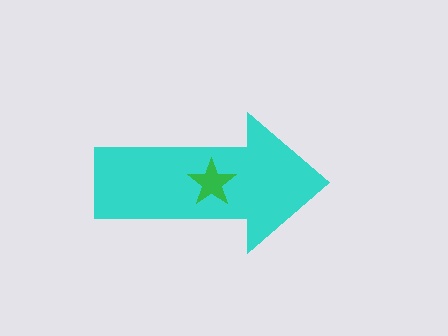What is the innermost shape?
The green star.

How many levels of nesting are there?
2.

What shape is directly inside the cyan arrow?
The green star.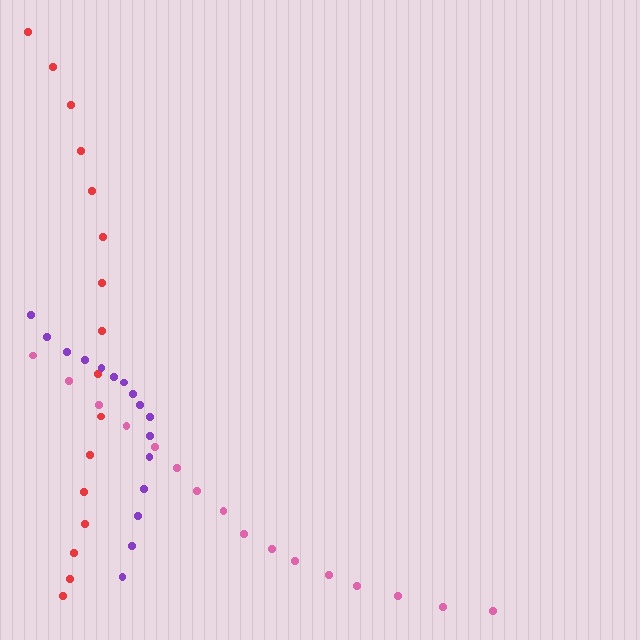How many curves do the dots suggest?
There are 3 distinct paths.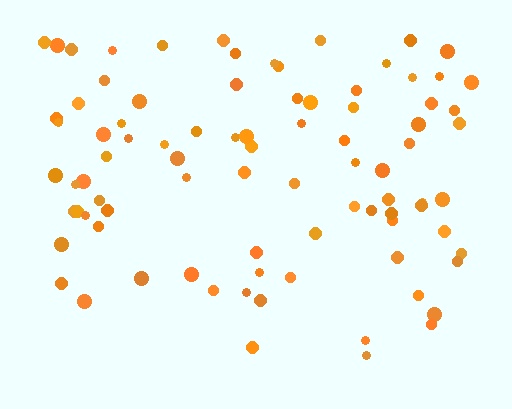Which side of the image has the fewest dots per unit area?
The bottom.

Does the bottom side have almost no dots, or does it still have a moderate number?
Still a moderate number, just noticeably fewer than the top.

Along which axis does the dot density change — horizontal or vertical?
Vertical.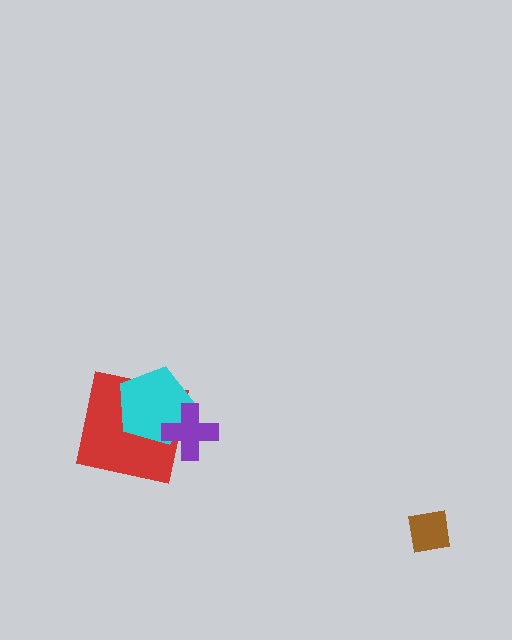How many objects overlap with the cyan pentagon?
2 objects overlap with the cyan pentagon.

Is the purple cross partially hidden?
No, no other shape covers it.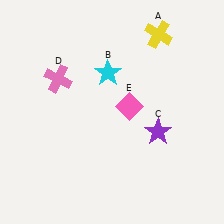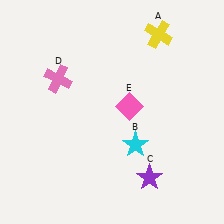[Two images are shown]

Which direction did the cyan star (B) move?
The cyan star (B) moved down.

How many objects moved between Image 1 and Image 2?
2 objects moved between the two images.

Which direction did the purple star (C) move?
The purple star (C) moved down.